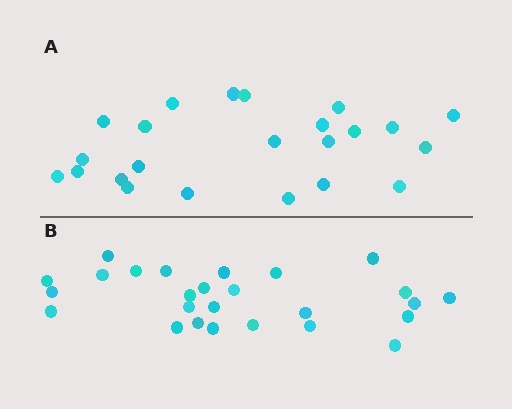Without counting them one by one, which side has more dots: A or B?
Region B (the bottom region) has more dots.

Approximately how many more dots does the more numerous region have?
Region B has just a few more — roughly 2 or 3 more dots than region A.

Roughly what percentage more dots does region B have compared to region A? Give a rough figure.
About 15% more.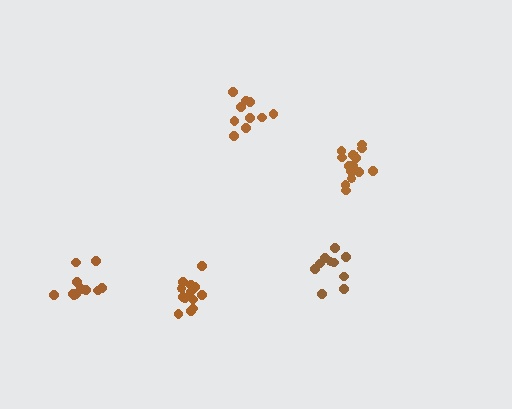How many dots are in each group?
Group 1: 10 dots, Group 2: 11 dots, Group 3: 10 dots, Group 4: 13 dots, Group 5: 16 dots (60 total).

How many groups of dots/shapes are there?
There are 5 groups.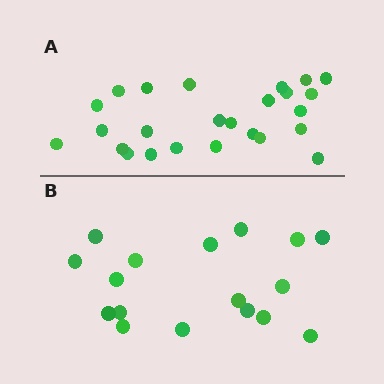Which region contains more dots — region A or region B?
Region A (the top region) has more dots.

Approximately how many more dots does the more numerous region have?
Region A has roughly 8 or so more dots than region B.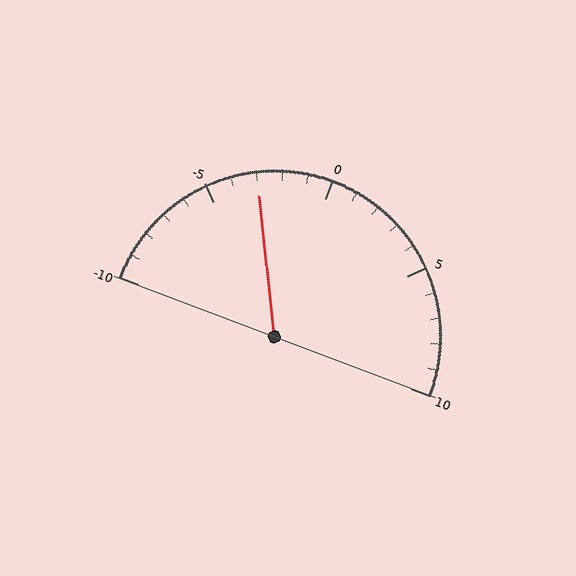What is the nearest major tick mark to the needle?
The nearest major tick mark is -5.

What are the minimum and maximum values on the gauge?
The gauge ranges from -10 to 10.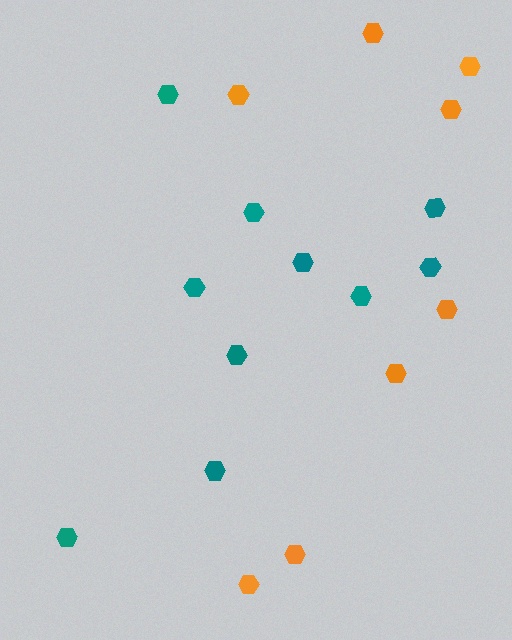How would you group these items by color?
There are 2 groups: one group of teal hexagons (10) and one group of orange hexagons (8).